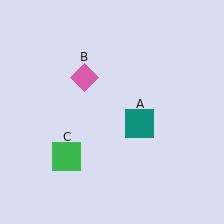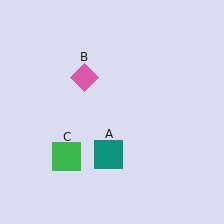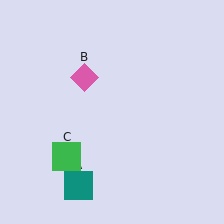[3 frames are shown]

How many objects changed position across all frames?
1 object changed position: teal square (object A).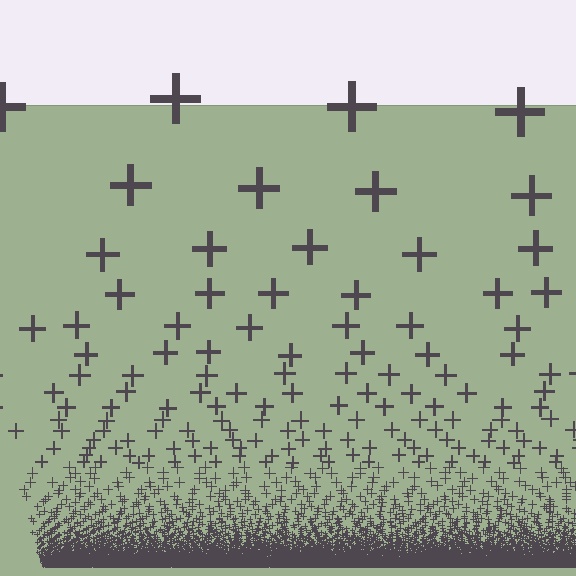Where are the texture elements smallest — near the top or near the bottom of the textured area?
Near the bottom.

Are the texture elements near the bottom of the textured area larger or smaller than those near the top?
Smaller. The gradient is inverted — elements near the bottom are smaller and denser.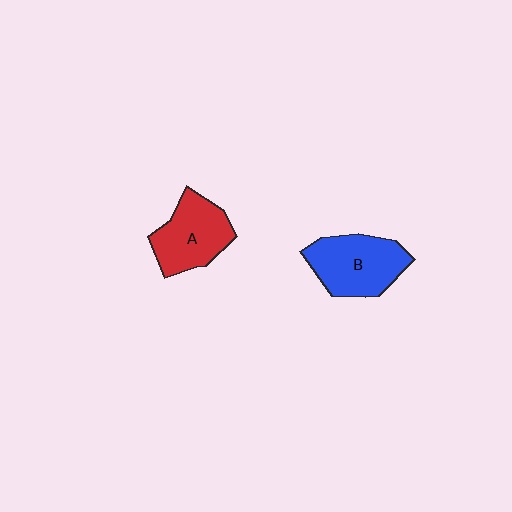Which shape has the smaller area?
Shape A (red).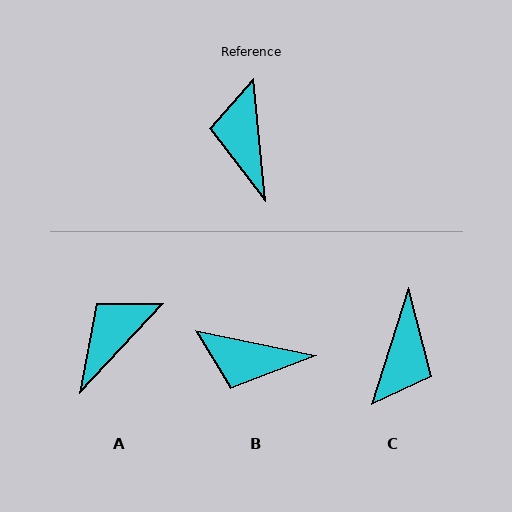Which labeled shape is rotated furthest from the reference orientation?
C, about 157 degrees away.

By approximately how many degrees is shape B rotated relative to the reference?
Approximately 73 degrees counter-clockwise.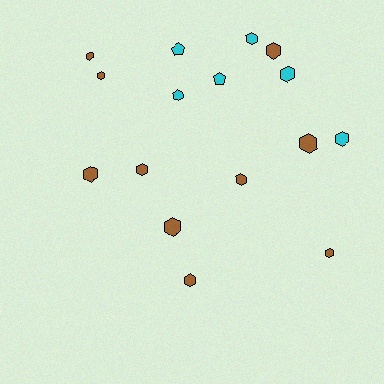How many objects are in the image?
There are 16 objects.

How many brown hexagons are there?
There are 10 brown hexagons.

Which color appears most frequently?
Brown, with 10 objects.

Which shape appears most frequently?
Hexagon, with 14 objects.